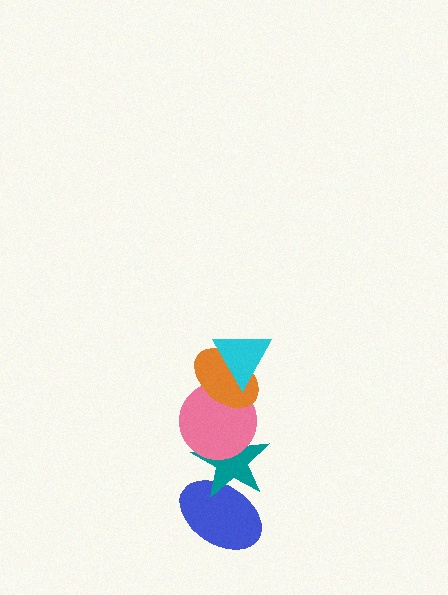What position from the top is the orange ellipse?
The orange ellipse is 2nd from the top.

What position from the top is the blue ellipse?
The blue ellipse is 5th from the top.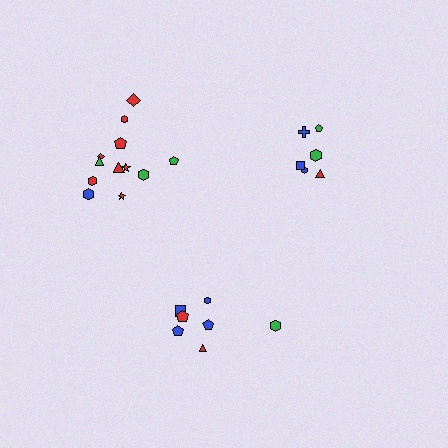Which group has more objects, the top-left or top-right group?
The top-left group.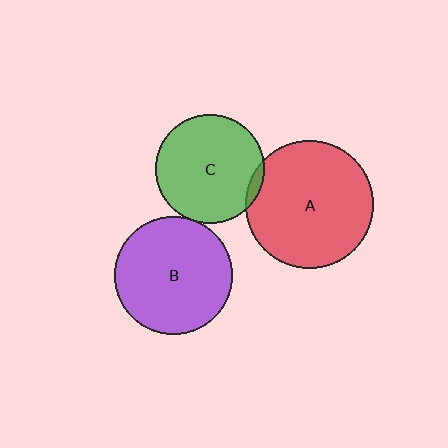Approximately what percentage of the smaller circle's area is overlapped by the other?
Approximately 5%.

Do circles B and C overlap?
Yes.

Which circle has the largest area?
Circle A (red).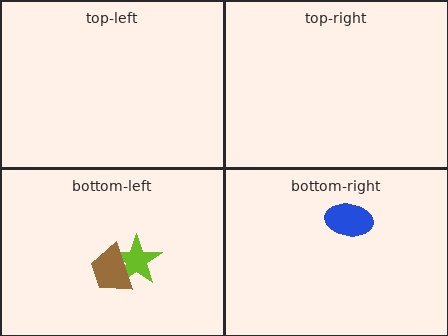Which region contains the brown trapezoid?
The bottom-left region.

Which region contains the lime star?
The bottom-left region.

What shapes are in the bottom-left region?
The lime star, the brown trapezoid.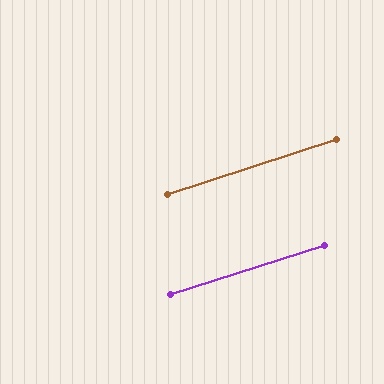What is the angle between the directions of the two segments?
Approximately 0 degrees.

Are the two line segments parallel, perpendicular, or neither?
Parallel — their directions differ by only 0.0°.